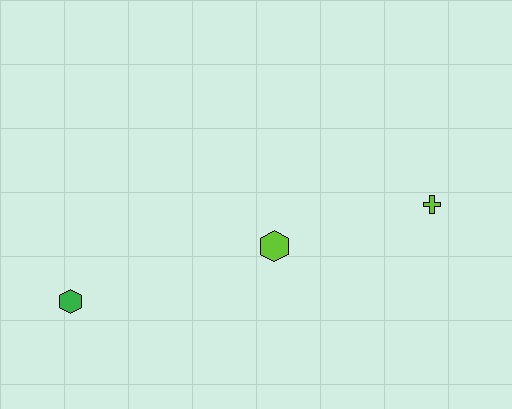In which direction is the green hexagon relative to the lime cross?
The green hexagon is to the left of the lime cross.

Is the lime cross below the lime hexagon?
No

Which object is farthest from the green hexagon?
The lime cross is farthest from the green hexagon.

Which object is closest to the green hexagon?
The lime hexagon is closest to the green hexagon.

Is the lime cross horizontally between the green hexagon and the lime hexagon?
No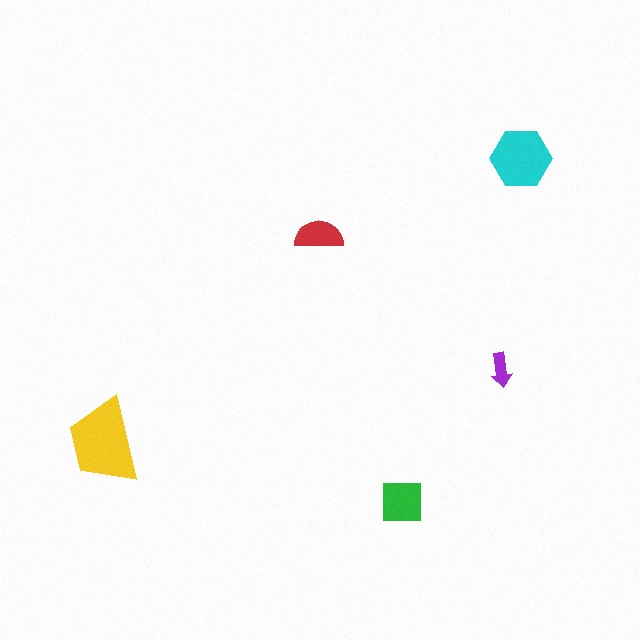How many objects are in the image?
There are 5 objects in the image.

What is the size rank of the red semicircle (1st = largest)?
4th.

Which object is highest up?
The cyan hexagon is topmost.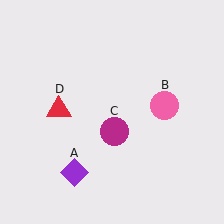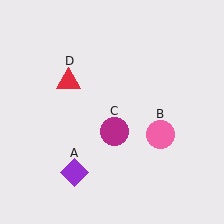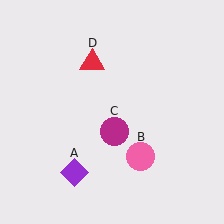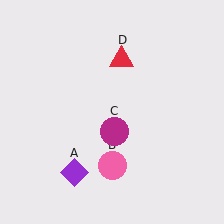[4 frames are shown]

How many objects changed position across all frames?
2 objects changed position: pink circle (object B), red triangle (object D).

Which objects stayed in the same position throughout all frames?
Purple diamond (object A) and magenta circle (object C) remained stationary.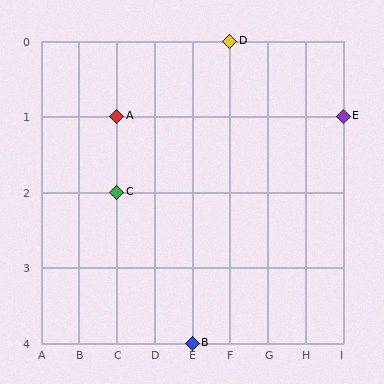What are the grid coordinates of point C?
Point C is at grid coordinates (C, 2).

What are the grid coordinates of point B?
Point B is at grid coordinates (E, 4).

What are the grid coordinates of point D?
Point D is at grid coordinates (F, 0).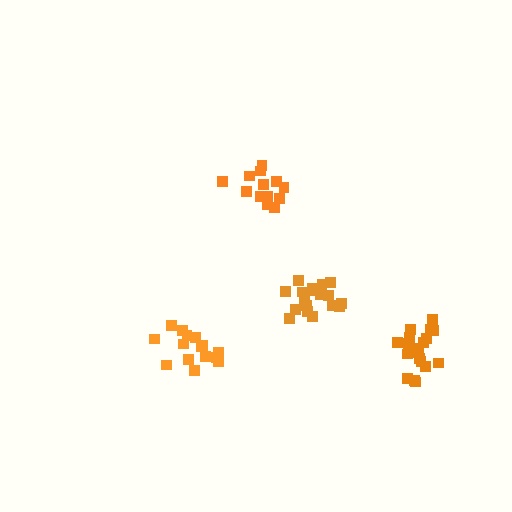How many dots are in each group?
Group 1: 19 dots, Group 2: 19 dots, Group 3: 15 dots, Group 4: 14 dots (67 total).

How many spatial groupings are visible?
There are 4 spatial groupings.